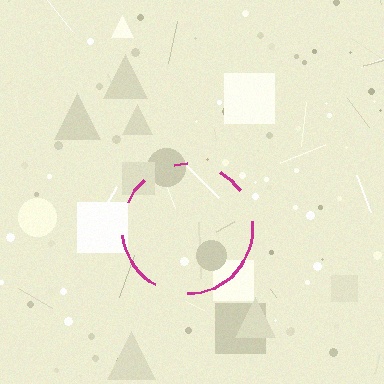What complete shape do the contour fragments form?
The contour fragments form a circle.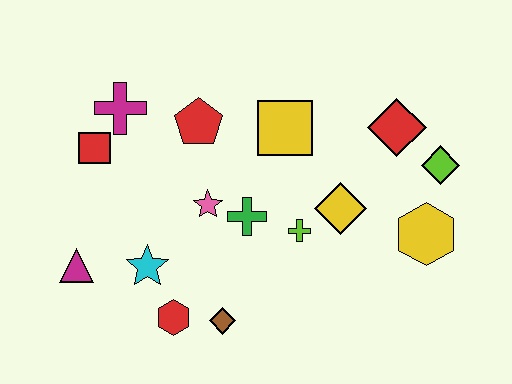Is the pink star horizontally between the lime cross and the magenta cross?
Yes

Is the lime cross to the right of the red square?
Yes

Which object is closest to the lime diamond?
The red diamond is closest to the lime diamond.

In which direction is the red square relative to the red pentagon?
The red square is to the left of the red pentagon.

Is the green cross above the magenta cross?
No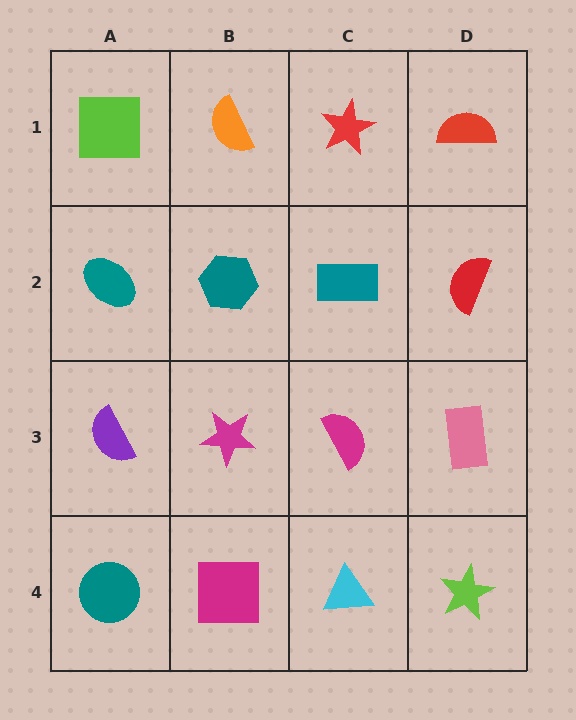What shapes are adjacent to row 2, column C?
A red star (row 1, column C), a magenta semicircle (row 3, column C), a teal hexagon (row 2, column B), a red semicircle (row 2, column D).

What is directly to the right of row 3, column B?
A magenta semicircle.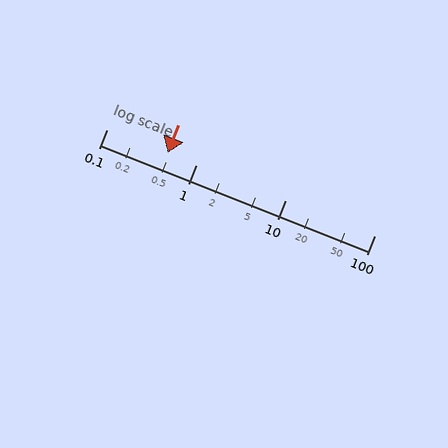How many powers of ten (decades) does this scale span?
The scale spans 3 decades, from 0.1 to 100.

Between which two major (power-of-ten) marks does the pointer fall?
The pointer is between 0.1 and 1.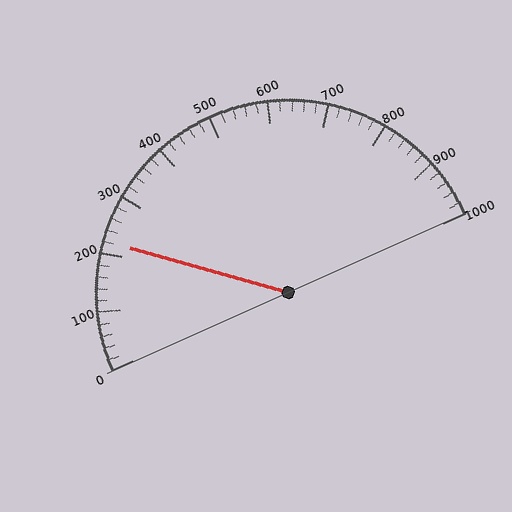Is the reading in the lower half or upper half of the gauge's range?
The reading is in the lower half of the range (0 to 1000).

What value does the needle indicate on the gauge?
The needle indicates approximately 220.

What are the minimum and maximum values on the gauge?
The gauge ranges from 0 to 1000.